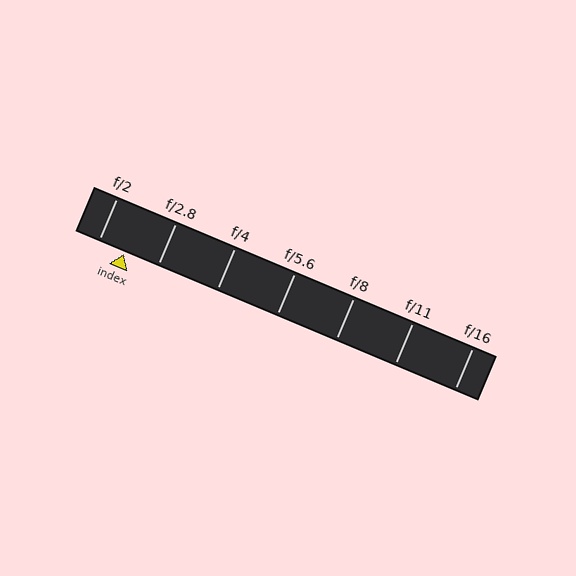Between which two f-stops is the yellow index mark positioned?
The index mark is between f/2 and f/2.8.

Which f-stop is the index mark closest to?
The index mark is closest to f/2.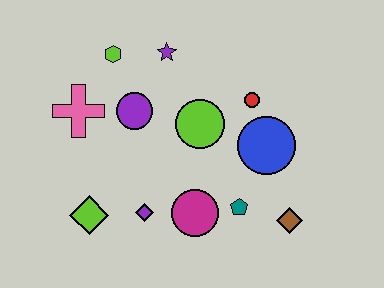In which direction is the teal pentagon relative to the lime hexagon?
The teal pentagon is below the lime hexagon.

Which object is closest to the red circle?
The blue circle is closest to the red circle.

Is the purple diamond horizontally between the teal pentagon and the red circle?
No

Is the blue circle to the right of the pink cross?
Yes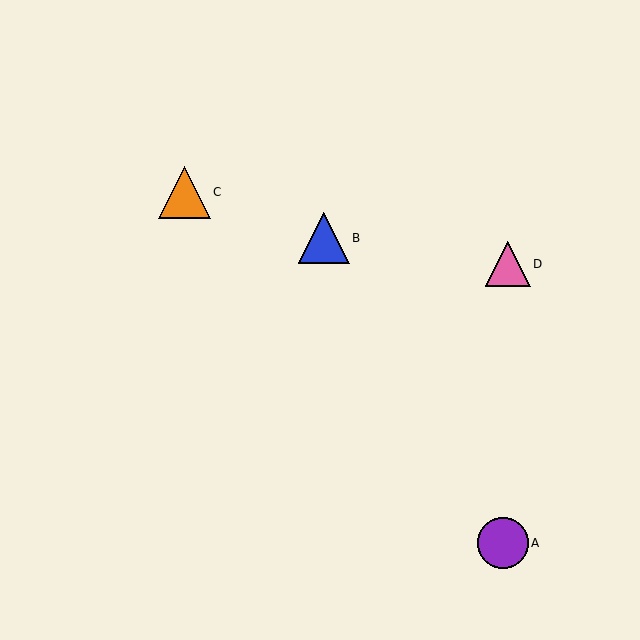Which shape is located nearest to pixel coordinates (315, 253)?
The blue triangle (labeled B) at (324, 238) is nearest to that location.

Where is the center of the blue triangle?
The center of the blue triangle is at (324, 238).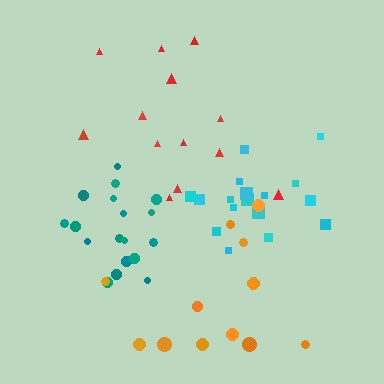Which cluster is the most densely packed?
Cyan.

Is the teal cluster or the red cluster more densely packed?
Teal.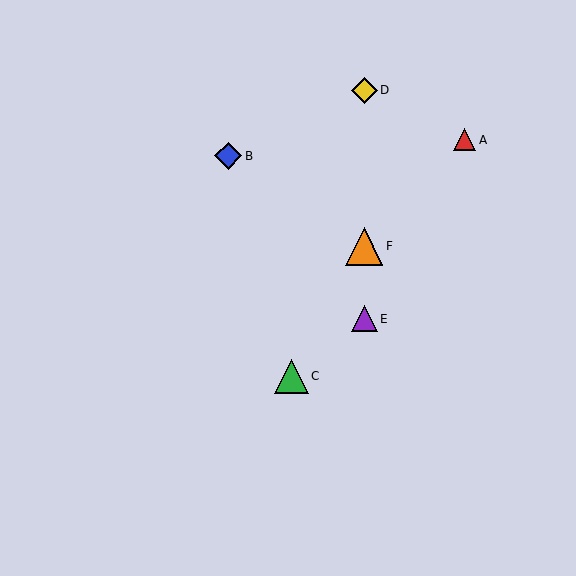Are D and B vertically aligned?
No, D is at x≈364 and B is at x≈228.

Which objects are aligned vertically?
Objects D, E, F are aligned vertically.